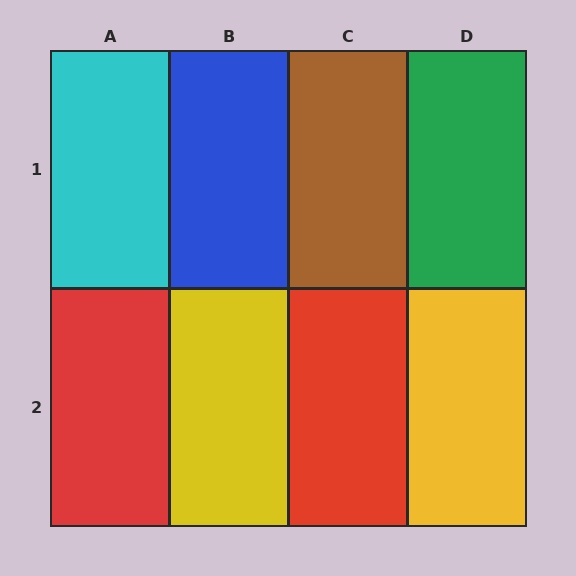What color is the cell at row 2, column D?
Yellow.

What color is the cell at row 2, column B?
Yellow.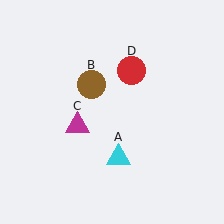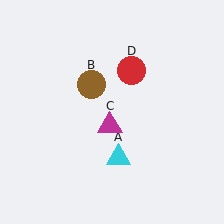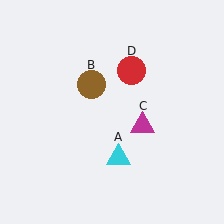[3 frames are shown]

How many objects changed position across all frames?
1 object changed position: magenta triangle (object C).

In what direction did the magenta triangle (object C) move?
The magenta triangle (object C) moved right.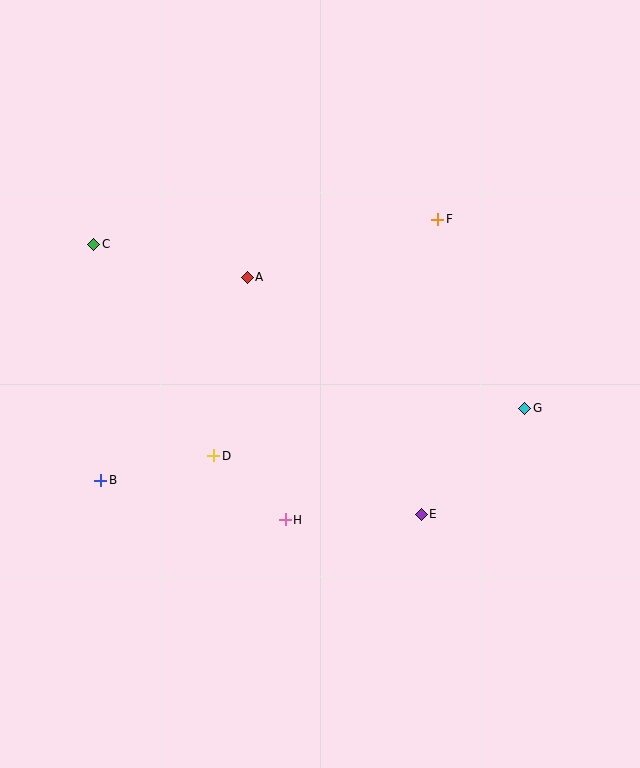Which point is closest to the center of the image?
Point D at (214, 456) is closest to the center.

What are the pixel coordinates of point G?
Point G is at (525, 408).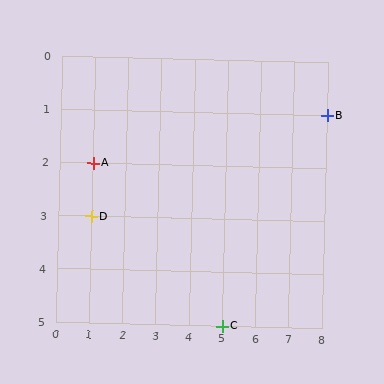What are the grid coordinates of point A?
Point A is at grid coordinates (1, 2).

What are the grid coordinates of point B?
Point B is at grid coordinates (8, 1).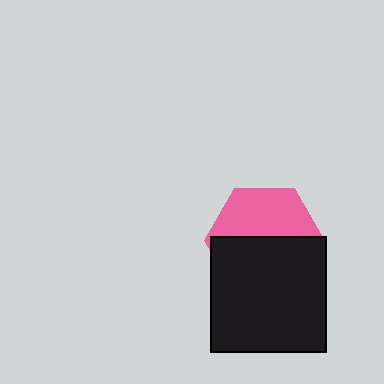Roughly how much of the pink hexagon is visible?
A small part of it is visible (roughly 44%).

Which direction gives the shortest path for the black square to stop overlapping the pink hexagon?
Moving down gives the shortest separation.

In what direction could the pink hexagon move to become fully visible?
The pink hexagon could move up. That would shift it out from behind the black square entirely.